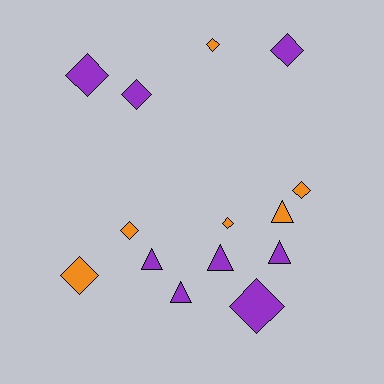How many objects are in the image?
There are 14 objects.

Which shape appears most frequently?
Diamond, with 9 objects.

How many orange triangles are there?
There is 1 orange triangle.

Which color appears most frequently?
Purple, with 8 objects.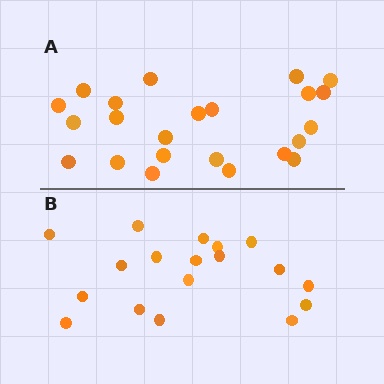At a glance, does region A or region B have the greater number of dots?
Region A (the top region) has more dots.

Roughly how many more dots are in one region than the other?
Region A has about 5 more dots than region B.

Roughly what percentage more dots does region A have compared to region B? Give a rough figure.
About 30% more.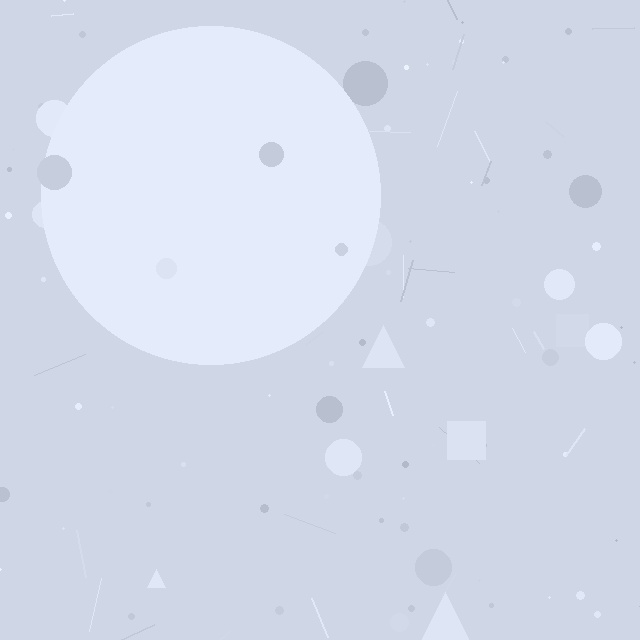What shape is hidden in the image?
A circle is hidden in the image.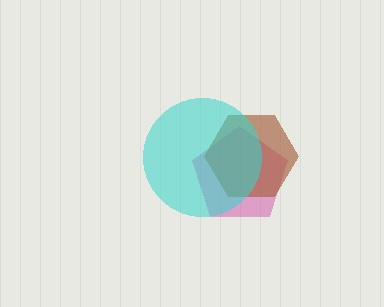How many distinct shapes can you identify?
There are 3 distinct shapes: a magenta pentagon, a brown hexagon, a cyan circle.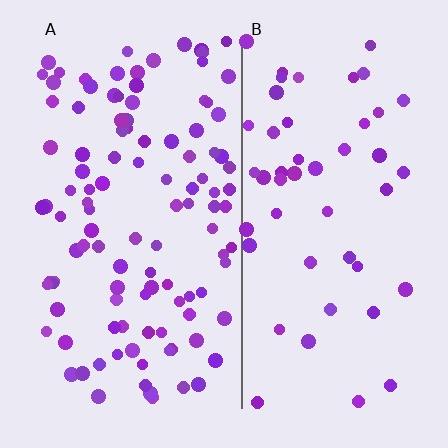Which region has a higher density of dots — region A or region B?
A (the left).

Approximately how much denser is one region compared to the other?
Approximately 2.3× — region A over region B.